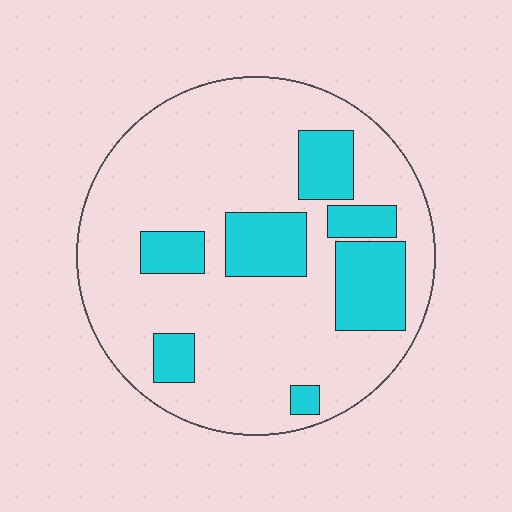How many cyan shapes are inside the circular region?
7.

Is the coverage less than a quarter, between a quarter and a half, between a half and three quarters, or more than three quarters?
Less than a quarter.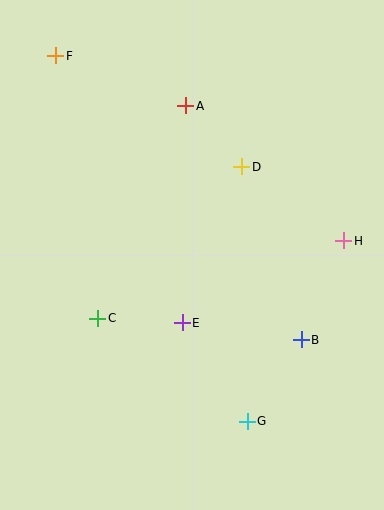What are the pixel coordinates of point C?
Point C is at (98, 318).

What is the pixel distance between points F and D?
The distance between F and D is 217 pixels.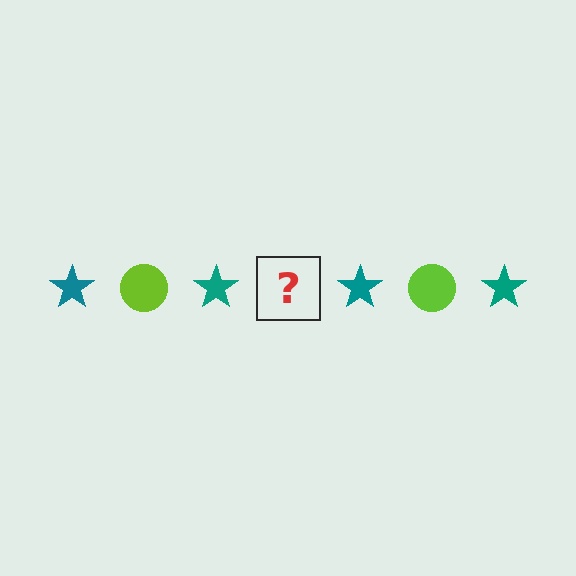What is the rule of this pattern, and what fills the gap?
The rule is that the pattern alternates between teal star and lime circle. The gap should be filled with a lime circle.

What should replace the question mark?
The question mark should be replaced with a lime circle.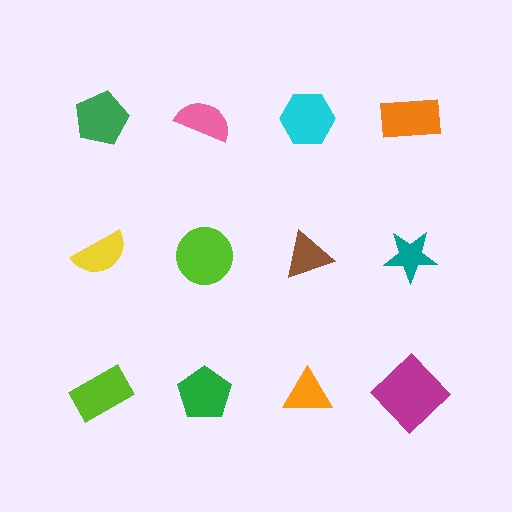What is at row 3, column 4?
A magenta diamond.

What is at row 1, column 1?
A green pentagon.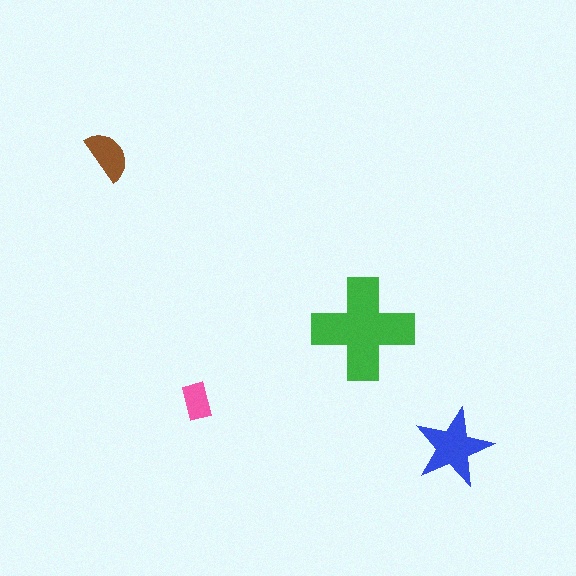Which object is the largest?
The green cross.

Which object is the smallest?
The pink rectangle.